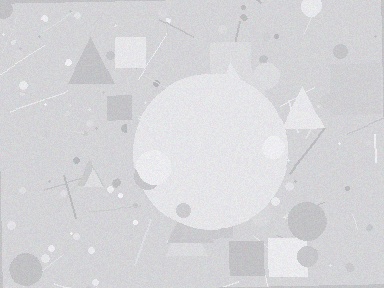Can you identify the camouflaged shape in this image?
The camouflaged shape is a circle.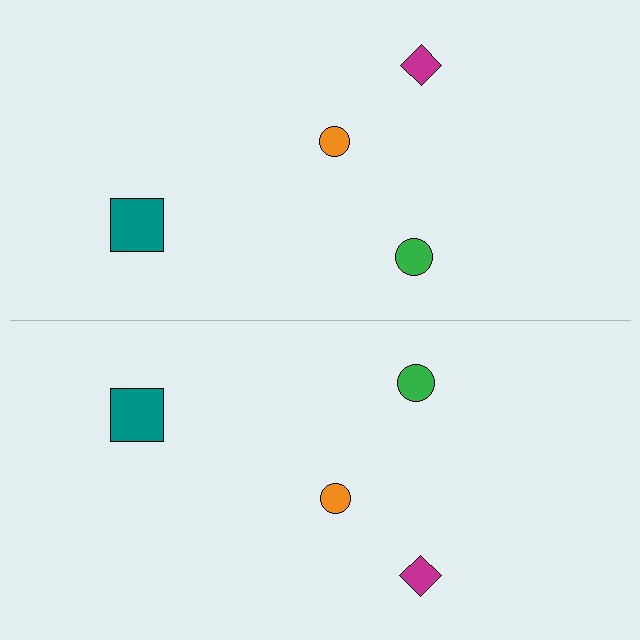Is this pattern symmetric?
Yes, this pattern has bilateral (reflection) symmetry.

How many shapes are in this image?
There are 8 shapes in this image.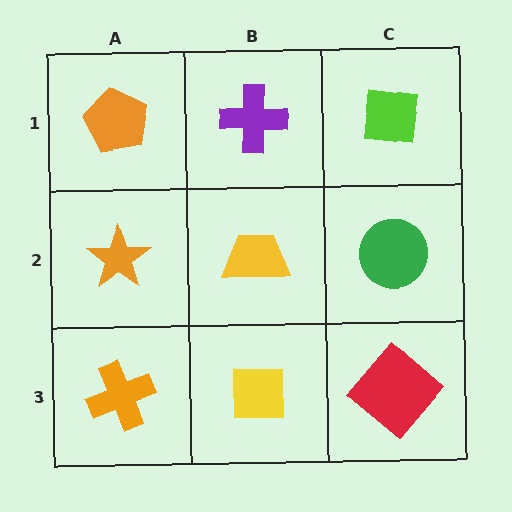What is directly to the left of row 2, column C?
A yellow trapezoid.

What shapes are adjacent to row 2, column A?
An orange pentagon (row 1, column A), an orange cross (row 3, column A), a yellow trapezoid (row 2, column B).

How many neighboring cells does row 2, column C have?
3.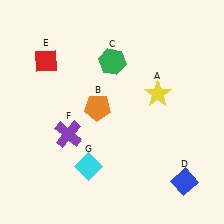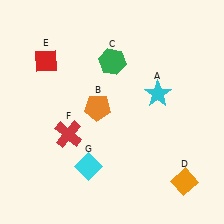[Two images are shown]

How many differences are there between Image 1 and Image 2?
There are 3 differences between the two images.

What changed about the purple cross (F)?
In Image 1, F is purple. In Image 2, it changed to red.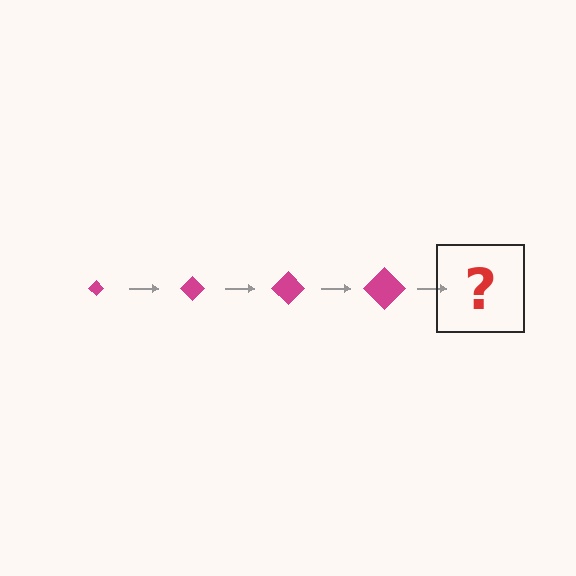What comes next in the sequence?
The next element should be a magenta diamond, larger than the previous one.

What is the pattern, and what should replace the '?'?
The pattern is that the diamond gets progressively larger each step. The '?' should be a magenta diamond, larger than the previous one.